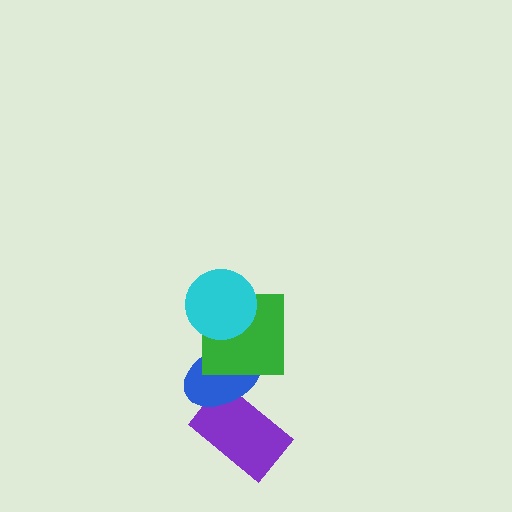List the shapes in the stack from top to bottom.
From top to bottom: the cyan circle, the green square, the blue ellipse, the purple rectangle.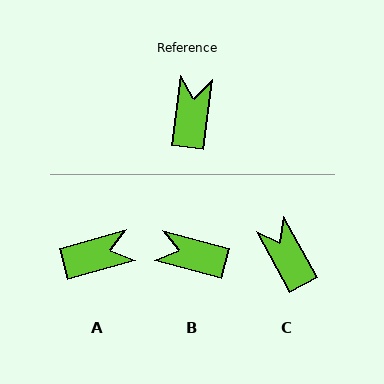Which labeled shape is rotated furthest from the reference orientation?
B, about 83 degrees away.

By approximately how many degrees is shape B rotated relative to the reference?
Approximately 83 degrees counter-clockwise.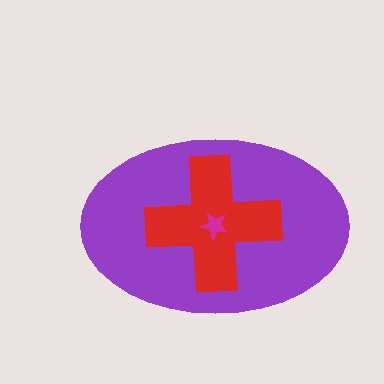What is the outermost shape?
The purple ellipse.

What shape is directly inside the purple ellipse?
The red cross.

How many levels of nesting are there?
3.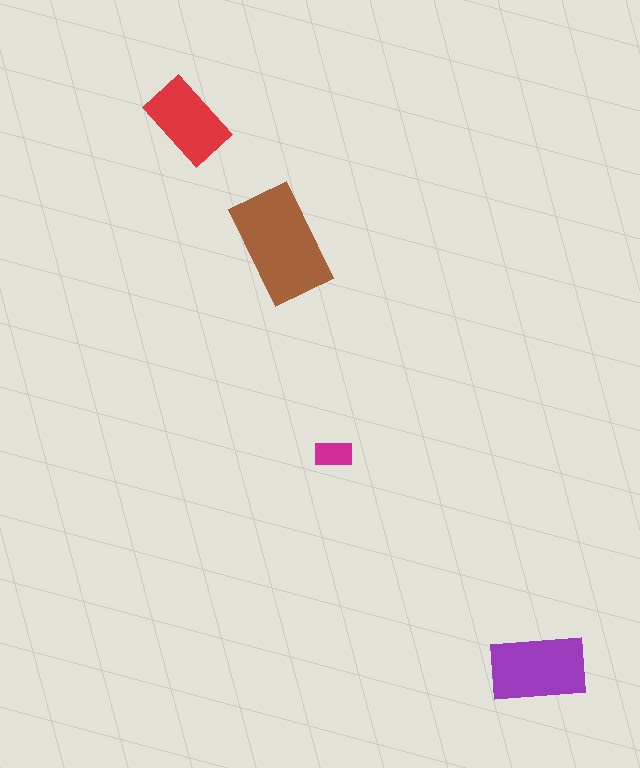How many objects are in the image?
There are 4 objects in the image.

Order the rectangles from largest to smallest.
the brown one, the purple one, the red one, the magenta one.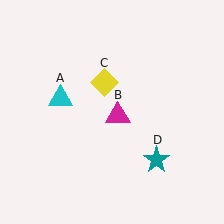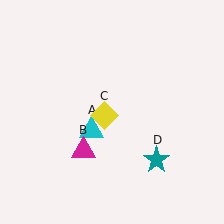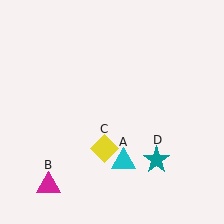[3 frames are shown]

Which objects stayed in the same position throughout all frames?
Teal star (object D) remained stationary.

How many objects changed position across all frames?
3 objects changed position: cyan triangle (object A), magenta triangle (object B), yellow diamond (object C).